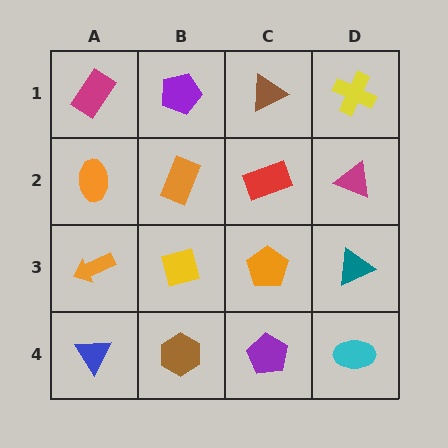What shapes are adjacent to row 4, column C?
An orange pentagon (row 3, column C), a brown hexagon (row 4, column B), a cyan ellipse (row 4, column D).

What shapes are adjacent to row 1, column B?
An orange rectangle (row 2, column B), a magenta rectangle (row 1, column A), a brown triangle (row 1, column C).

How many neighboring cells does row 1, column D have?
2.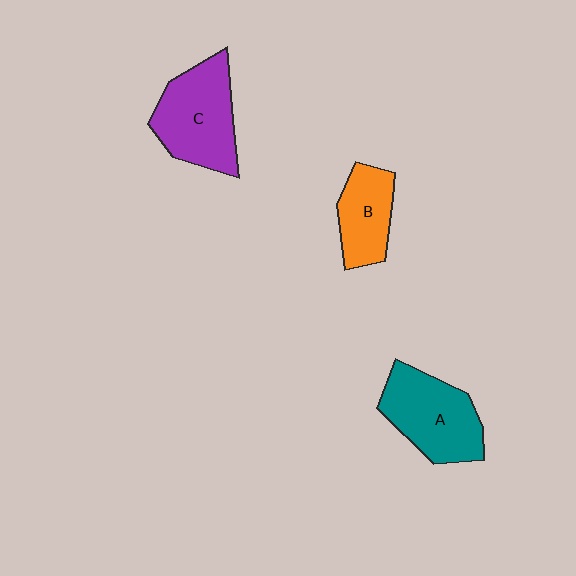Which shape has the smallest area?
Shape B (orange).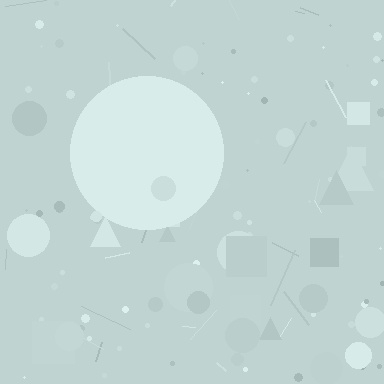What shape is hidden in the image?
A circle is hidden in the image.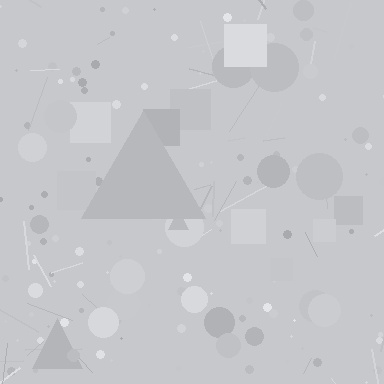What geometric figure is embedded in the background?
A triangle is embedded in the background.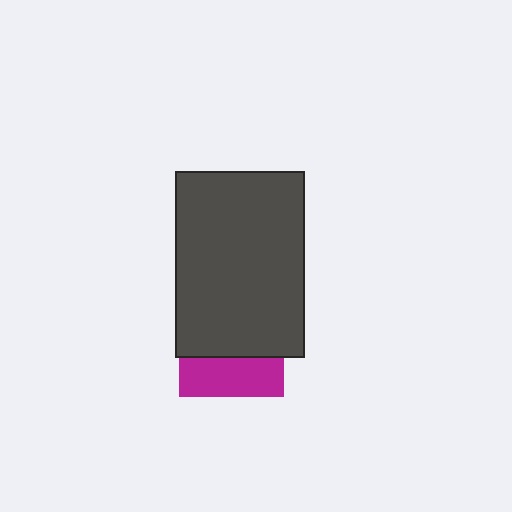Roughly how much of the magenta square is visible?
A small part of it is visible (roughly 38%).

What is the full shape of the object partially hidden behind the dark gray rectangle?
The partially hidden object is a magenta square.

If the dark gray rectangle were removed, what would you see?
You would see the complete magenta square.